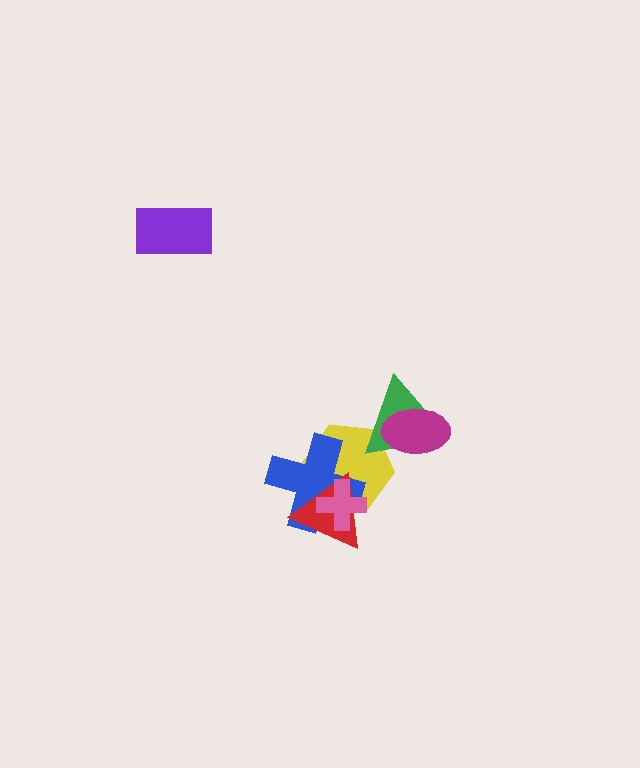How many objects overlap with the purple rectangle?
0 objects overlap with the purple rectangle.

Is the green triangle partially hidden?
Yes, it is partially covered by another shape.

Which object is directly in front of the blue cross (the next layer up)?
The red triangle is directly in front of the blue cross.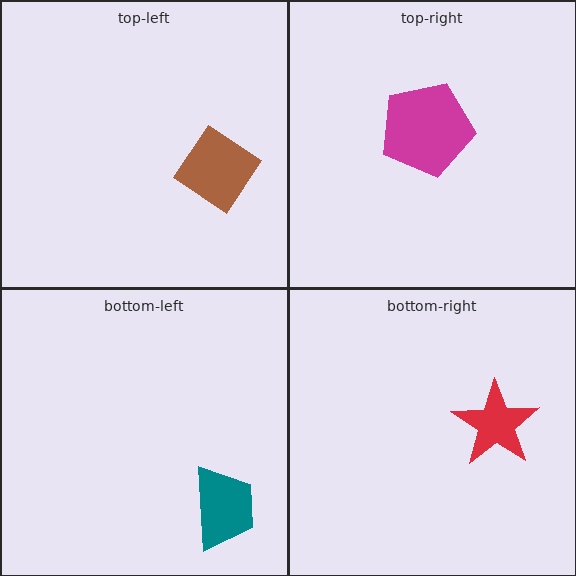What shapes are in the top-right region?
The magenta pentagon.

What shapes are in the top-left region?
The brown diamond.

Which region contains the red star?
The bottom-right region.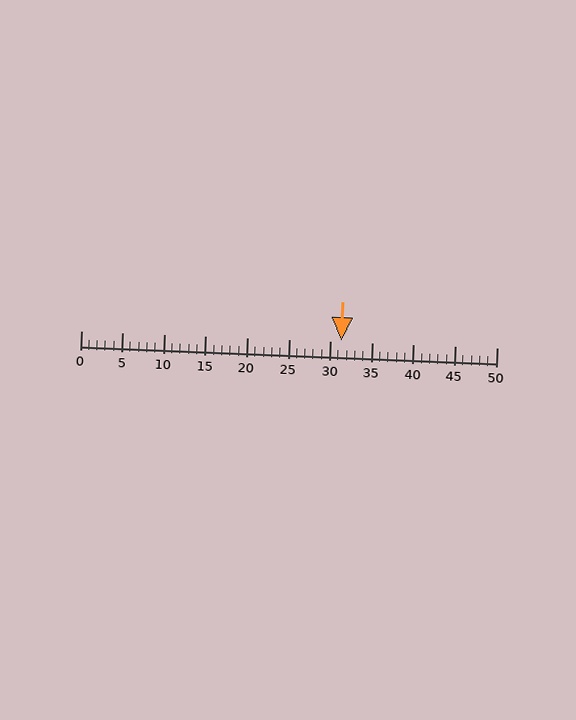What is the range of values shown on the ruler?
The ruler shows values from 0 to 50.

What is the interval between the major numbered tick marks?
The major tick marks are spaced 5 units apart.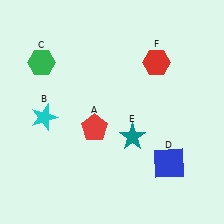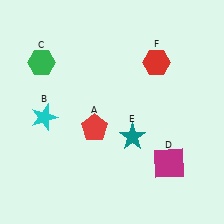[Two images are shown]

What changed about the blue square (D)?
In Image 1, D is blue. In Image 2, it changed to magenta.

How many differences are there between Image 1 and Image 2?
There is 1 difference between the two images.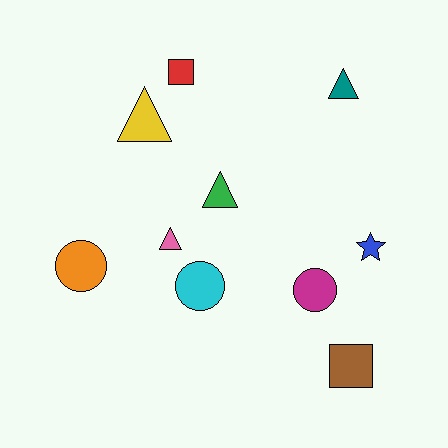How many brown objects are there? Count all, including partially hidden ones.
There is 1 brown object.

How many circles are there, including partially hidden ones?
There are 3 circles.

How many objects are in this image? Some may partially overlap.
There are 10 objects.